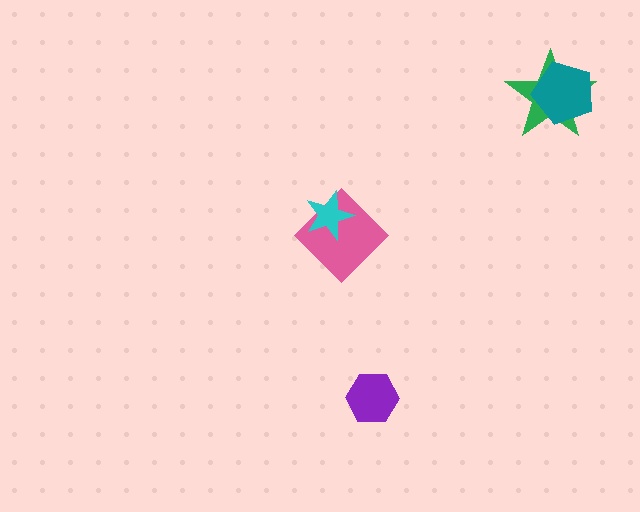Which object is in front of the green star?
The teal pentagon is in front of the green star.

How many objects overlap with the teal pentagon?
1 object overlaps with the teal pentagon.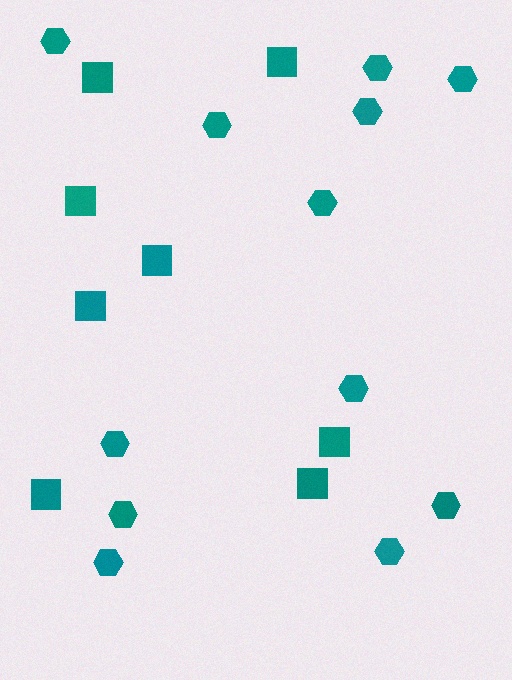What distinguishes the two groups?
There are 2 groups: one group of squares (8) and one group of hexagons (12).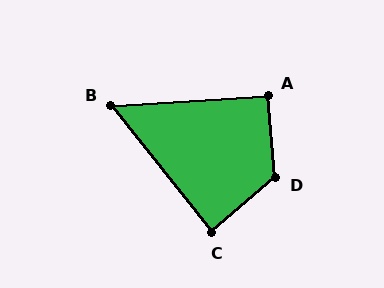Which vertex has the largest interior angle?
D, at approximately 125 degrees.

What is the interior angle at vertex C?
Approximately 88 degrees (approximately right).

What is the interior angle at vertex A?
Approximately 92 degrees (approximately right).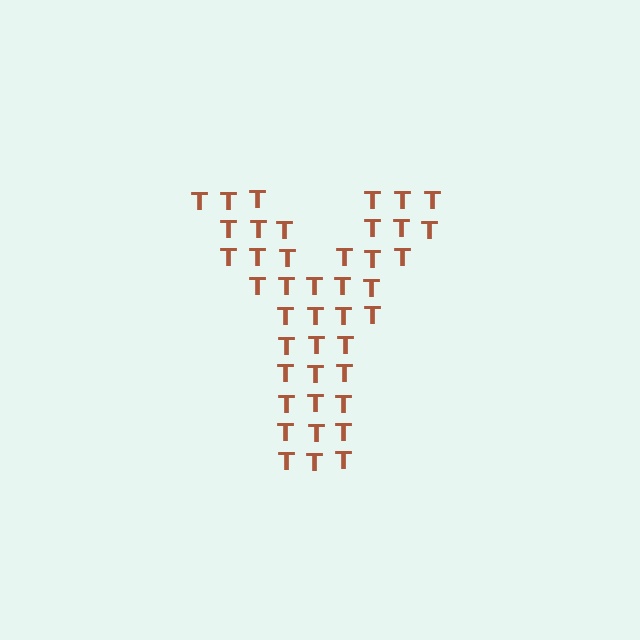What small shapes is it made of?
It is made of small letter T's.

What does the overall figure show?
The overall figure shows the letter Y.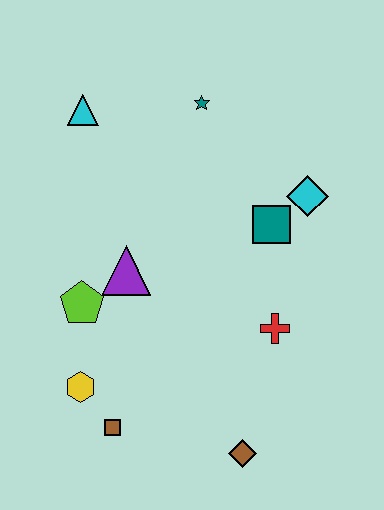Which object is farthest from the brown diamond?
The cyan triangle is farthest from the brown diamond.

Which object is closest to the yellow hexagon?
The brown square is closest to the yellow hexagon.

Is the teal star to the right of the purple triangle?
Yes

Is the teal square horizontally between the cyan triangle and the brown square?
No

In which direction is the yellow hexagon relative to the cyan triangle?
The yellow hexagon is below the cyan triangle.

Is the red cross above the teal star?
No